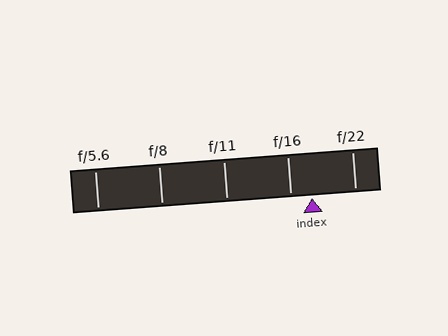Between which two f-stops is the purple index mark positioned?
The index mark is between f/16 and f/22.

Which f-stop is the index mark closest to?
The index mark is closest to f/16.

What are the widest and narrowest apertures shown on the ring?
The widest aperture shown is f/5.6 and the narrowest is f/22.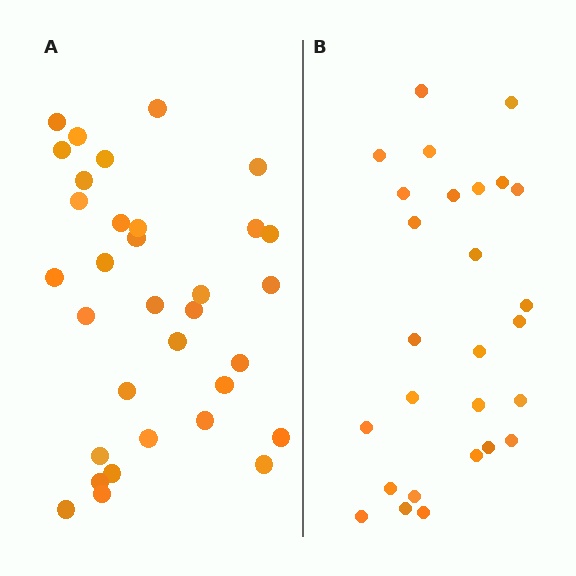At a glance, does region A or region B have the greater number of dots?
Region A (the left region) has more dots.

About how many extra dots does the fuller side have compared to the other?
Region A has about 6 more dots than region B.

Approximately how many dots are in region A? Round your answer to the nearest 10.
About 30 dots. (The exact count is 33, which rounds to 30.)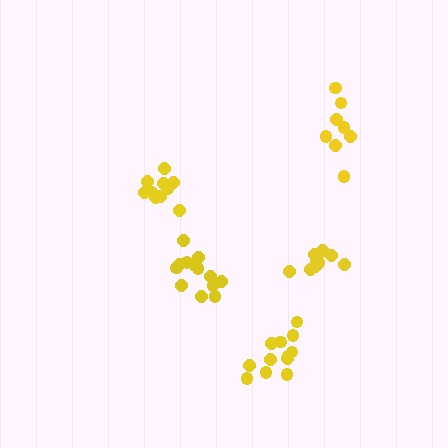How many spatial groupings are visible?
There are 5 spatial groupings.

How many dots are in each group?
Group 1: 8 dots, Group 2: 10 dots, Group 3: 9 dots, Group 4: 12 dots, Group 5: 13 dots (52 total).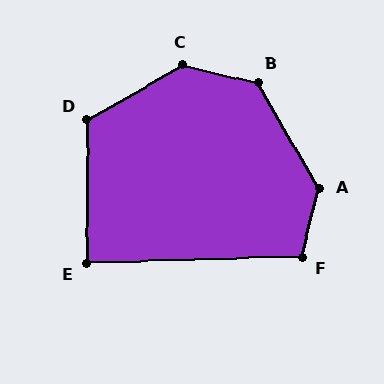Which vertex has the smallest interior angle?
E, at approximately 88 degrees.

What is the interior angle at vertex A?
Approximately 135 degrees (obtuse).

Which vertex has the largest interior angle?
C, at approximately 136 degrees.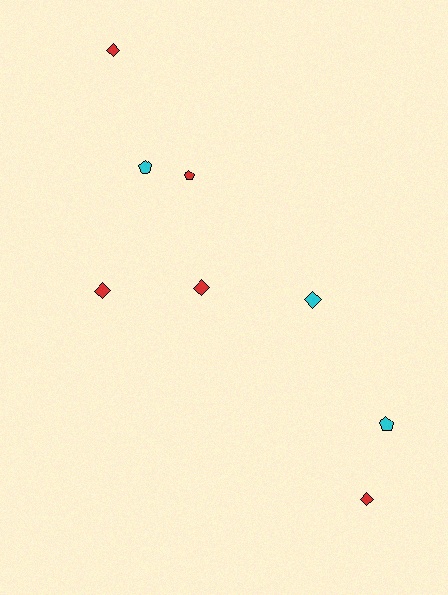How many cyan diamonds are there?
There is 1 cyan diamond.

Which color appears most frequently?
Red, with 5 objects.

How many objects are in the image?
There are 8 objects.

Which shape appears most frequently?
Diamond, with 5 objects.